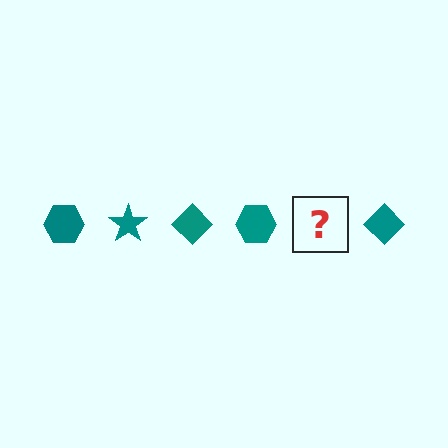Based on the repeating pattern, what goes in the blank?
The blank should be a teal star.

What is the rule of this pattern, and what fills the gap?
The rule is that the pattern cycles through hexagon, star, diamond shapes in teal. The gap should be filled with a teal star.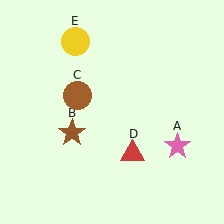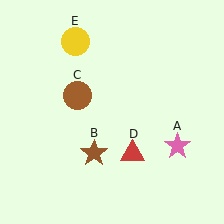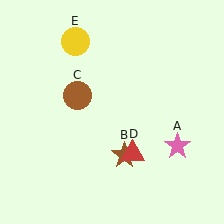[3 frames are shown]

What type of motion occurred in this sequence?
The brown star (object B) rotated counterclockwise around the center of the scene.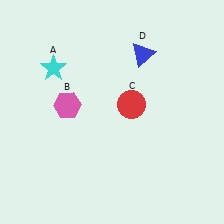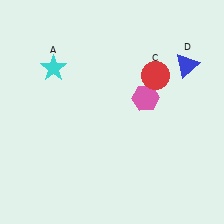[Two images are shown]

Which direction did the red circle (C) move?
The red circle (C) moved up.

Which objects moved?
The objects that moved are: the pink hexagon (B), the red circle (C), the blue triangle (D).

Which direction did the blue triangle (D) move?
The blue triangle (D) moved right.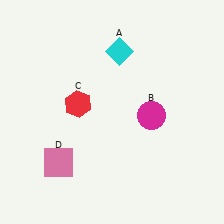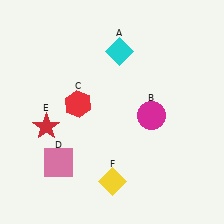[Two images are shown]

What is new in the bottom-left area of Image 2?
A red star (E) was added in the bottom-left area of Image 2.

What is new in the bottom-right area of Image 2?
A yellow diamond (F) was added in the bottom-right area of Image 2.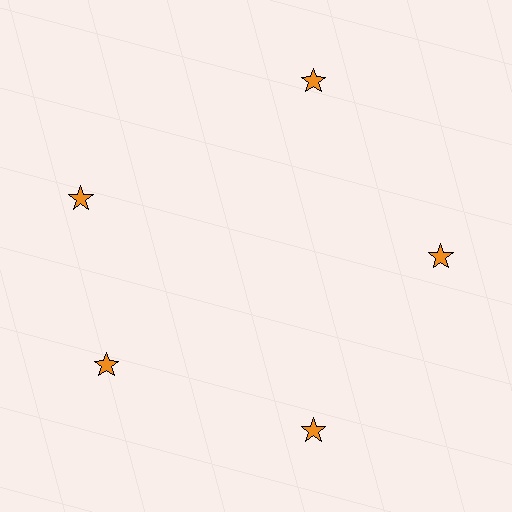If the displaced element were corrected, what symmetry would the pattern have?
It would have 5-fold rotational symmetry — the pattern would map onto itself every 72 degrees.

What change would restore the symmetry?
The symmetry would be restored by rotating it back into even spacing with its neighbors so that all 5 stars sit at equal angles and equal distance from the center.